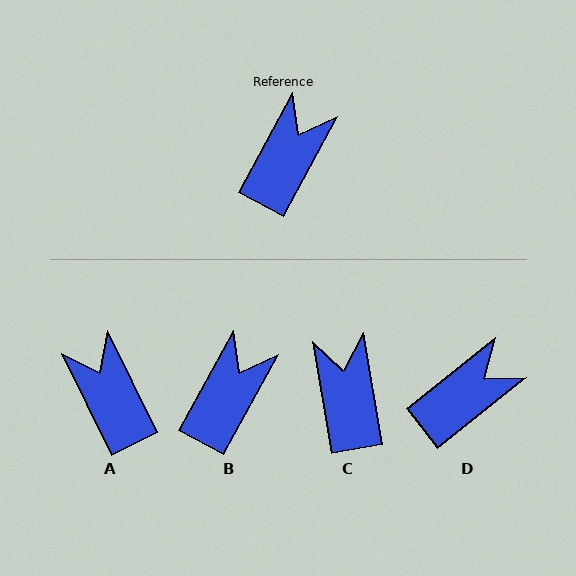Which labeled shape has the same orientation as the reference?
B.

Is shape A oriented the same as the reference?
No, it is off by about 55 degrees.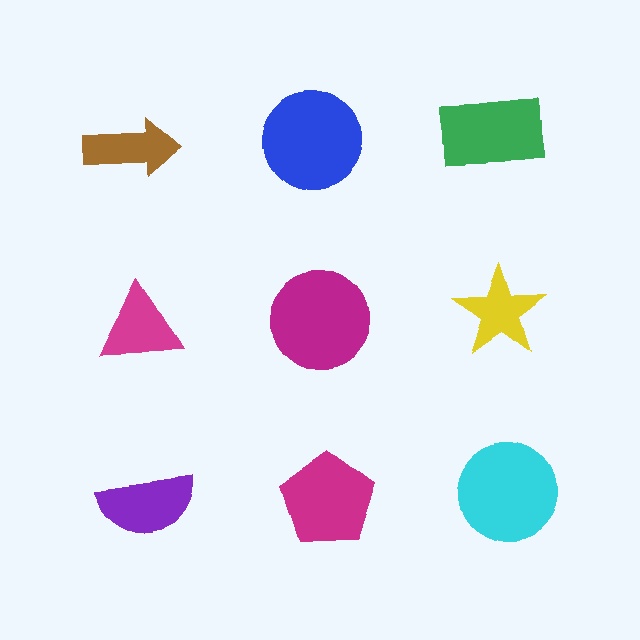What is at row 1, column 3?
A green rectangle.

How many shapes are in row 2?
3 shapes.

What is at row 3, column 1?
A purple semicircle.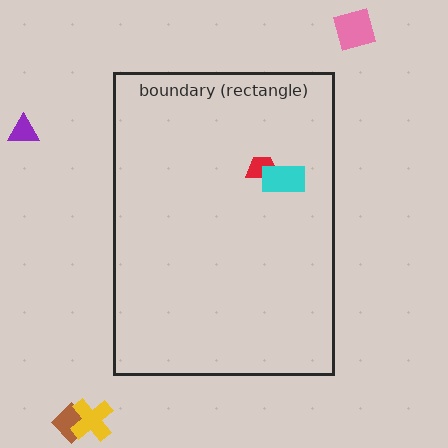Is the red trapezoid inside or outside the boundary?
Inside.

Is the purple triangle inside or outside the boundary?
Outside.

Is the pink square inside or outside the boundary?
Outside.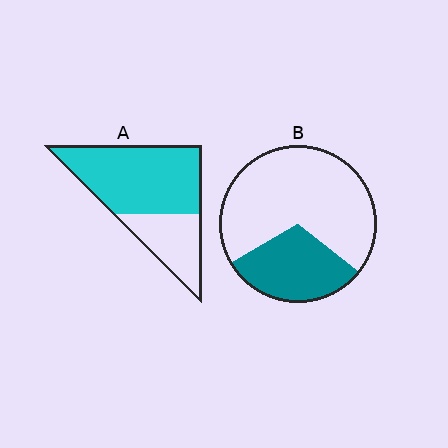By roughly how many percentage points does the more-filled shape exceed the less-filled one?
By roughly 35 percentage points (A over B).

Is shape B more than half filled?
No.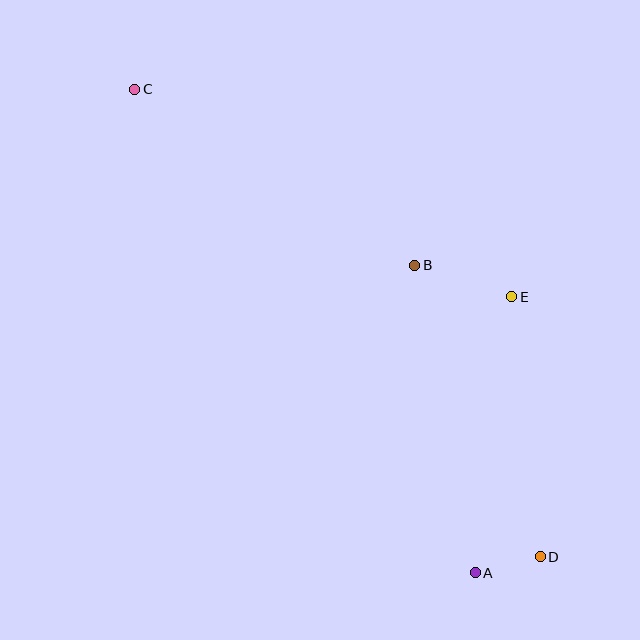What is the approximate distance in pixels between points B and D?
The distance between B and D is approximately 317 pixels.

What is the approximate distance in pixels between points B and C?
The distance between B and C is approximately 331 pixels.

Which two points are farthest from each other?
Points C and D are farthest from each other.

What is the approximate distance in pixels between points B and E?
The distance between B and E is approximately 102 pixels.